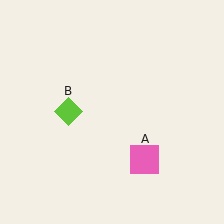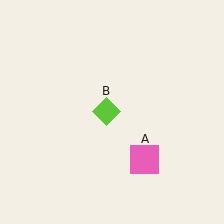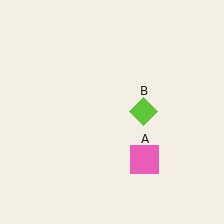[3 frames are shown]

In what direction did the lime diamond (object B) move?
The lime diamond (object B) moved right.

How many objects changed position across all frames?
1 object changed position: lime diamond (object B).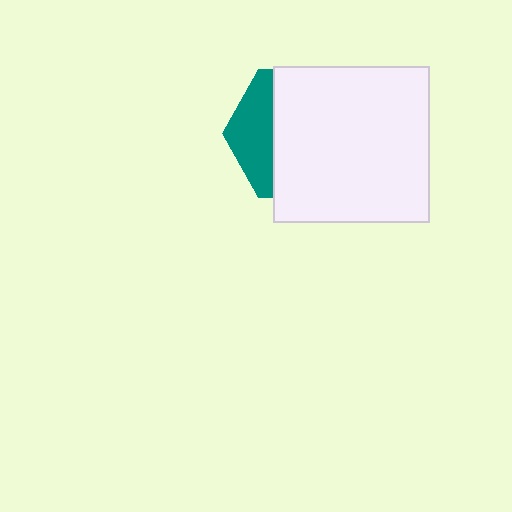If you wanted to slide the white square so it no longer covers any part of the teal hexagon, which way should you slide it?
Slide it right — that is the most direct way to separate the two shapes.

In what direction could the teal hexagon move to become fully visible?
The teal hexagon could move left. That would shift it out from behind the white square entirely.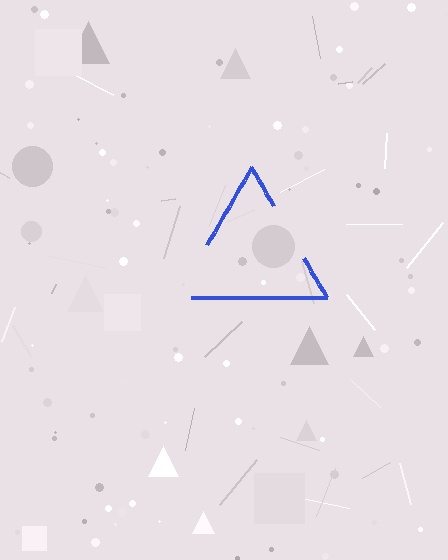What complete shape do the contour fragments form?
The contour fragments form a triangle.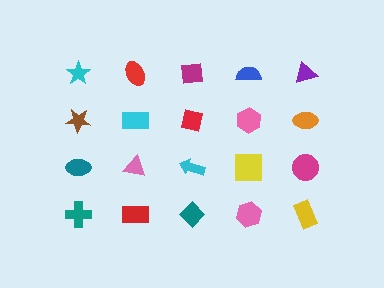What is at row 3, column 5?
A magenta circle.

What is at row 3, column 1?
A teal ellipse.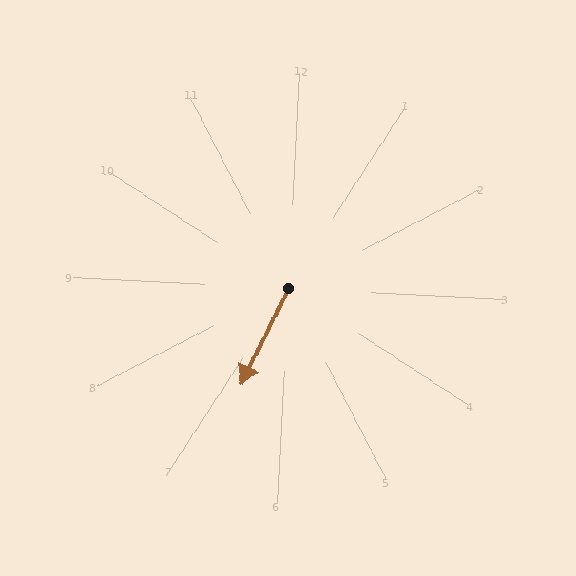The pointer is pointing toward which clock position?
Roughly 7 o'clock.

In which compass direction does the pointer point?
Southwest.